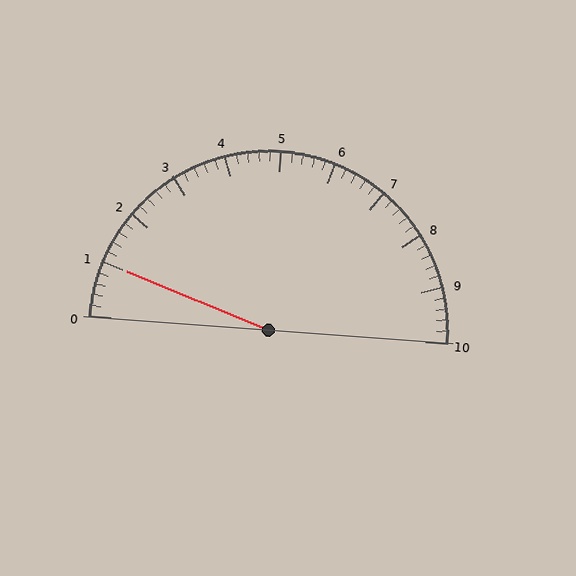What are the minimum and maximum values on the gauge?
The gauge ranges from 0 to 10.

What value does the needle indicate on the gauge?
The needle indicates approximately 1.0.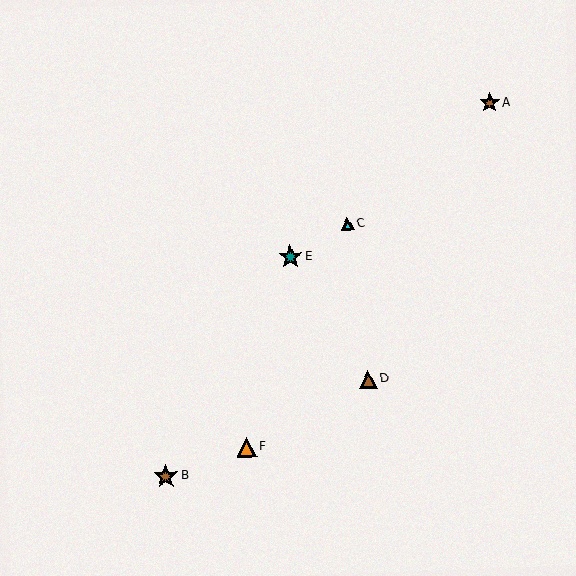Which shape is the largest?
The brown star (labeled B) is the largest.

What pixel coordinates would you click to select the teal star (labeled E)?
Click at (290, 257) to select the teal star E.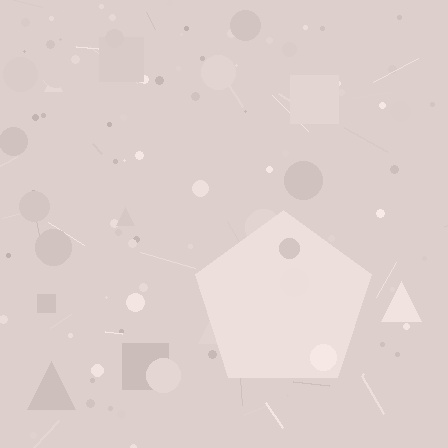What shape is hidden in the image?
A pentagon is hidden in the image.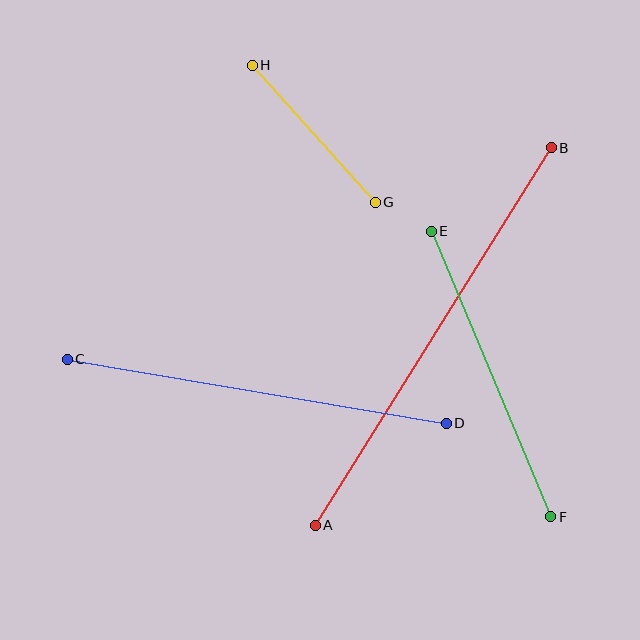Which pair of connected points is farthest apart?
Points A and B are farthest apart.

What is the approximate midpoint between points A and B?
The midpoint is at approximately (433, 336) pixels.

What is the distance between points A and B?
The distance is approximately 445 pixels.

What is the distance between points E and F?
The distance is approximately 309 pixels.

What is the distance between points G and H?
The distance is approximately 184 pixels.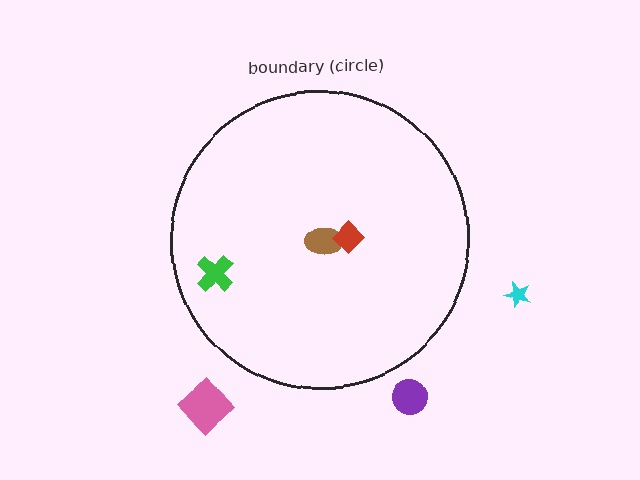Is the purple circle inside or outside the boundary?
Outside.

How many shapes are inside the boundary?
3 inside, 3 outside.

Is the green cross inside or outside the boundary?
Inside.